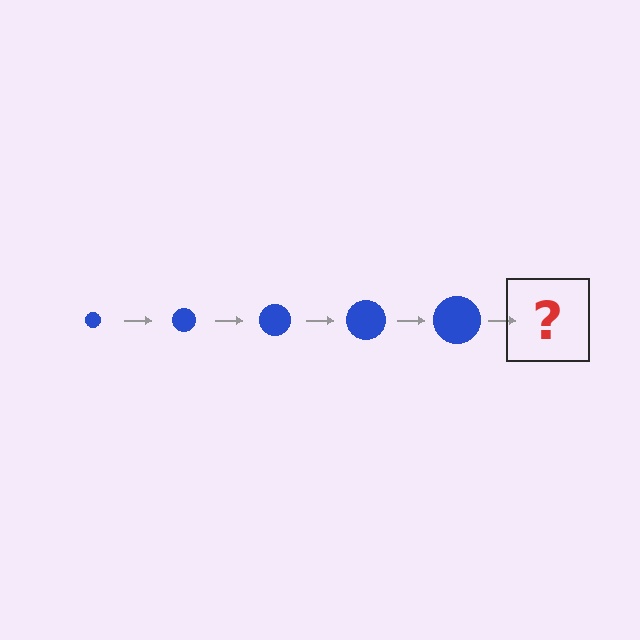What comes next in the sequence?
The next element should be a blue circle, larger than the previous one.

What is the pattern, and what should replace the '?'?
The pattern is that the circle gets progressively larger each step. The '?' should be a blue circle, larger than the previous one.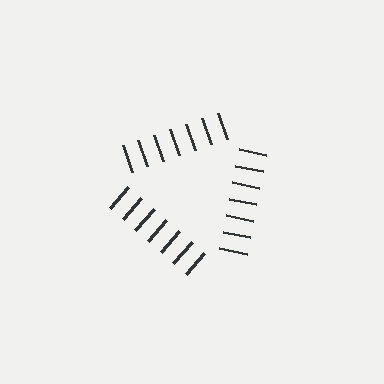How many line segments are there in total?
21 — 7 along each of the 3 edges.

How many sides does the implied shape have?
3 sides — the line-ends trace a triangle.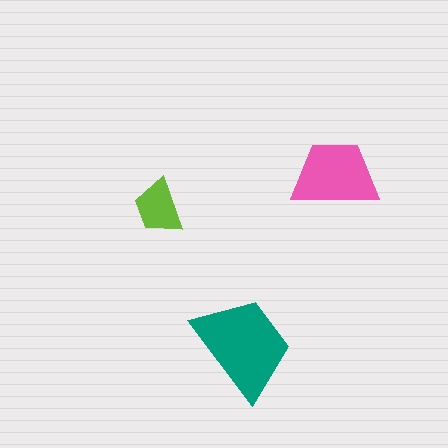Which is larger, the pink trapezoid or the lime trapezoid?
The pink one.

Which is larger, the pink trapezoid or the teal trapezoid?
The teal one.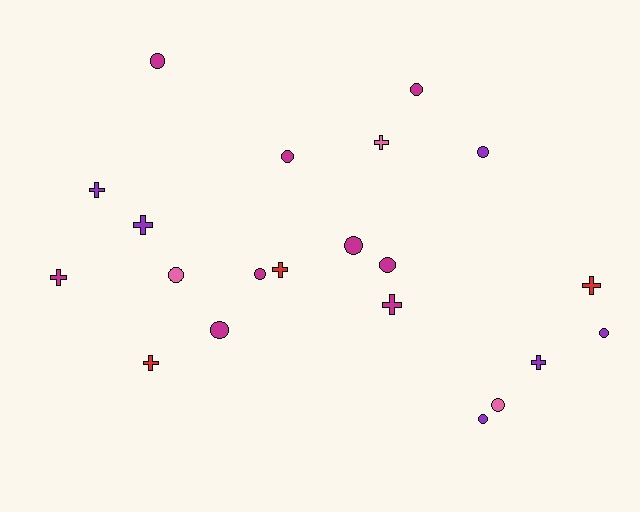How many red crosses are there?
There are 3 red crosses.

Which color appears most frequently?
Magenta, with 9 objects.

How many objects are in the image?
There are 21 objects.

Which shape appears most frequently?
Circle, with 12 objects.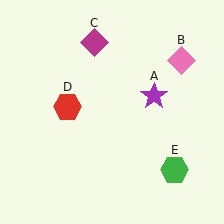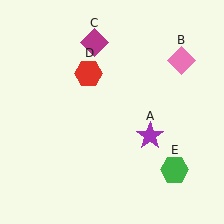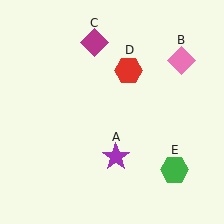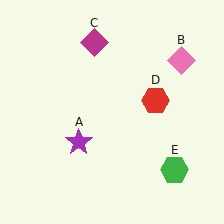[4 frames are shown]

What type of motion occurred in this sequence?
The purple star (object A), red hexagon (object D) rotated clockwise around the center of the scene.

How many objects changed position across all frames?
2 objects changed position: purple star (object A), red hexagon (object D).